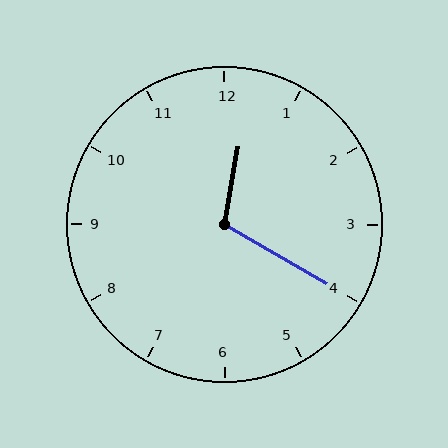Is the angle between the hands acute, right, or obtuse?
It is obtuse.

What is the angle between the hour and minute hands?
Approximately 110 degrees.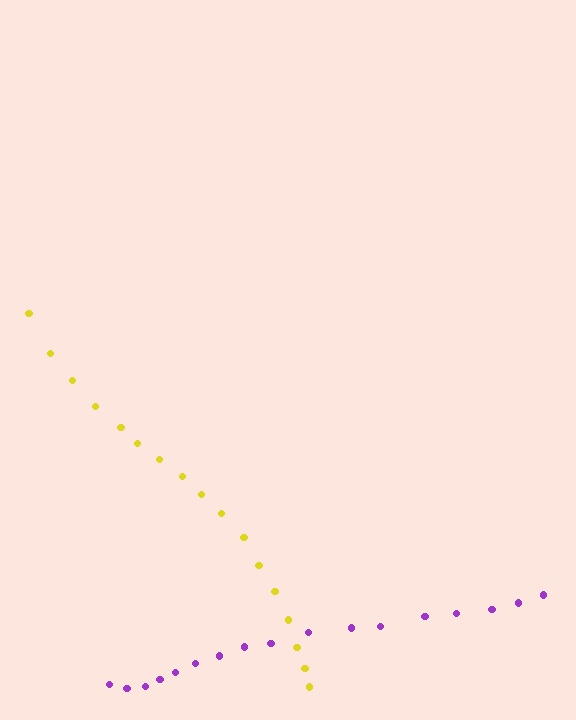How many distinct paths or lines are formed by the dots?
There are 2 distinct paths.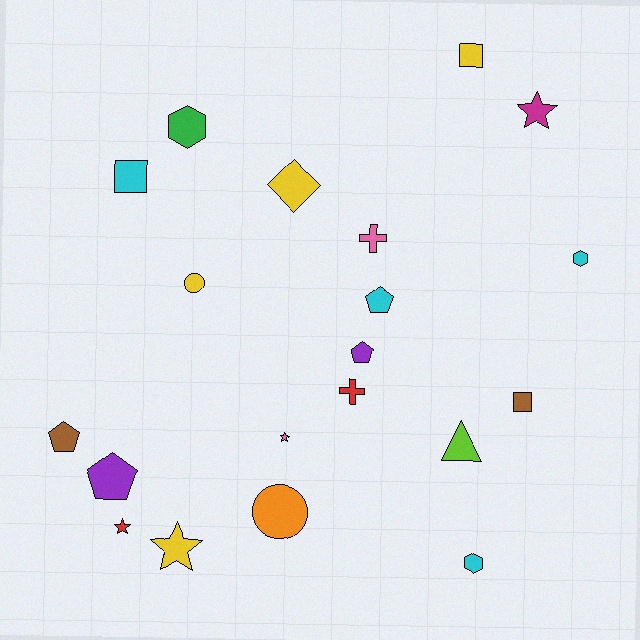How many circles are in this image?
There are 2 circles.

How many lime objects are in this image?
There is 1 lime object.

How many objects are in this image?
There are 20 objects.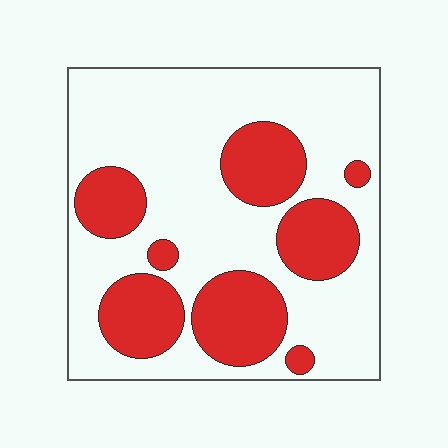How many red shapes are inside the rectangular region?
8.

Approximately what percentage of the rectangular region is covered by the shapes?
Approximately 30%.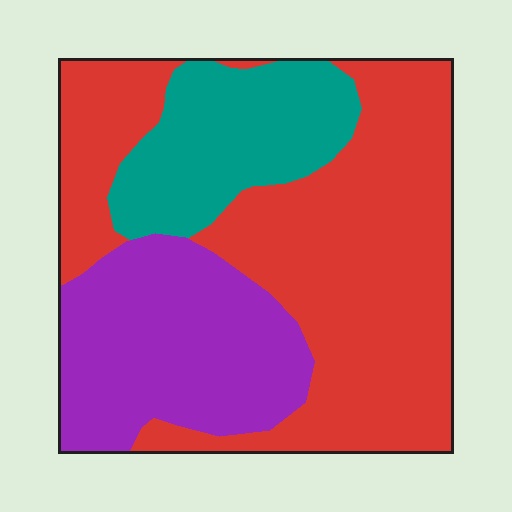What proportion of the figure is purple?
Purple takes up about one quarter (1/4) of the figure.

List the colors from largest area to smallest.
From largest to smallest: red, purple, teal.